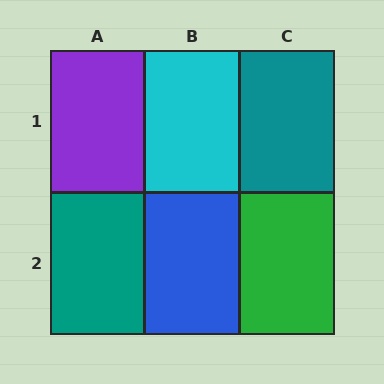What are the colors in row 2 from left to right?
Teal, blue, green.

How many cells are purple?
1 cell is purple.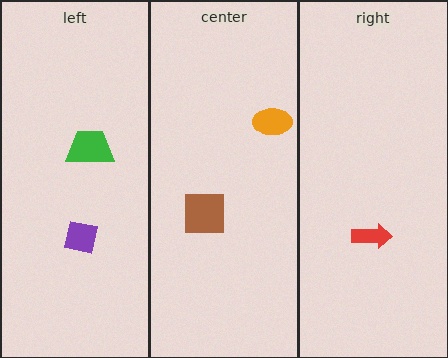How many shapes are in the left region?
2.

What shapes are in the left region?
The purple square, the green trapezoid.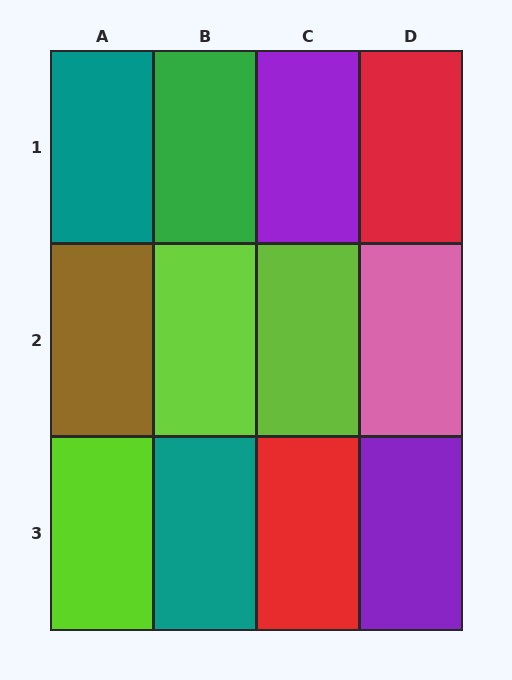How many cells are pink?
1 cell is pink.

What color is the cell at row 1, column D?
Red.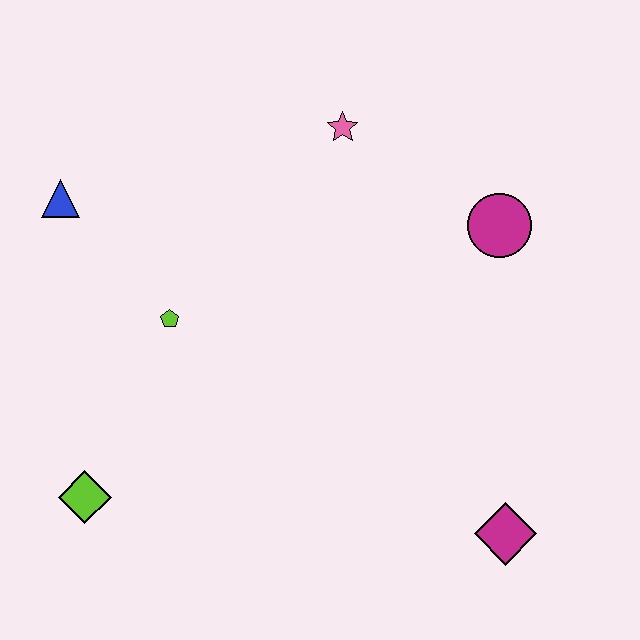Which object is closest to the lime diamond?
The lime pentagon is closest to the lime diamond.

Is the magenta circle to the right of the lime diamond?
Yes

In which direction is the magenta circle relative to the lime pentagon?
The magenta circle is to the right of the lime pentagon.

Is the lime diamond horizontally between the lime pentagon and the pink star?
No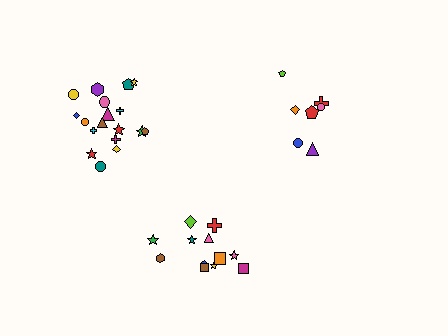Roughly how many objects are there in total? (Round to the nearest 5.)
Roughly 35 objects in total.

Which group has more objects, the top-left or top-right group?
The top-left group.